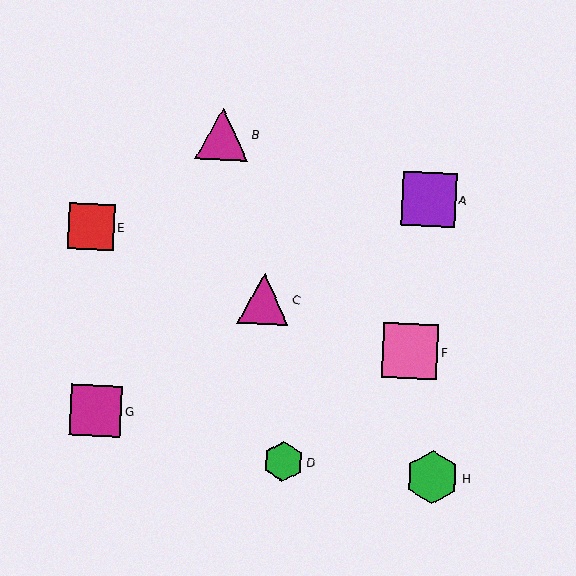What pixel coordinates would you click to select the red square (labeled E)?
Click at (91, 227) to select the red square E.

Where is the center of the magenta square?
The center of the magenta square is at (96, 410).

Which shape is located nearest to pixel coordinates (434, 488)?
The green hexagon (labeled H) at (432, 478) is nearest to that location.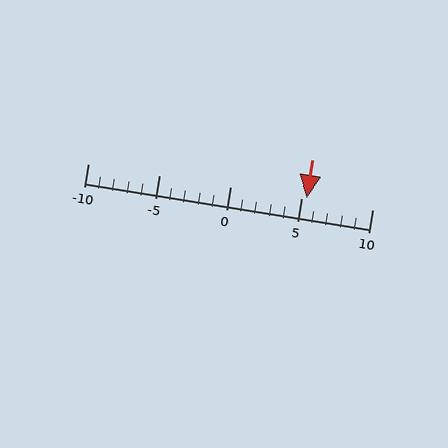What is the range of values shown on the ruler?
The ruler shows values from -10 to 10.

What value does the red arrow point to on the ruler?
The red arrow points to approximately 5.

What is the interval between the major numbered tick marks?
The major tick marks are spaced 5 units apart.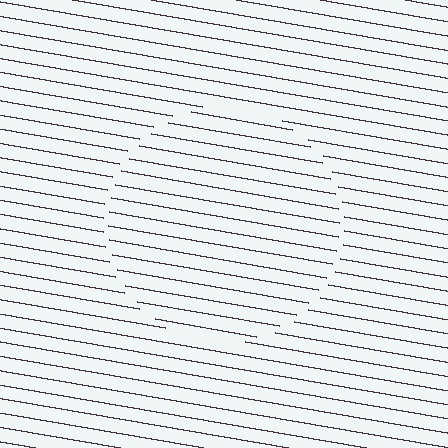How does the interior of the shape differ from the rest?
The interior of the shape contains the same grating, shifted by half a period — the contour is defined by the phase discontinuity where line-ends from the inner and outer gratings abut.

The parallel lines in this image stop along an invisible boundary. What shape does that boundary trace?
An illusory circle. The interior of the shape contains the same grating, shifted by half a period — the contour is defined by the phase discontinuity where line-ends from the inner and outer gratings abut.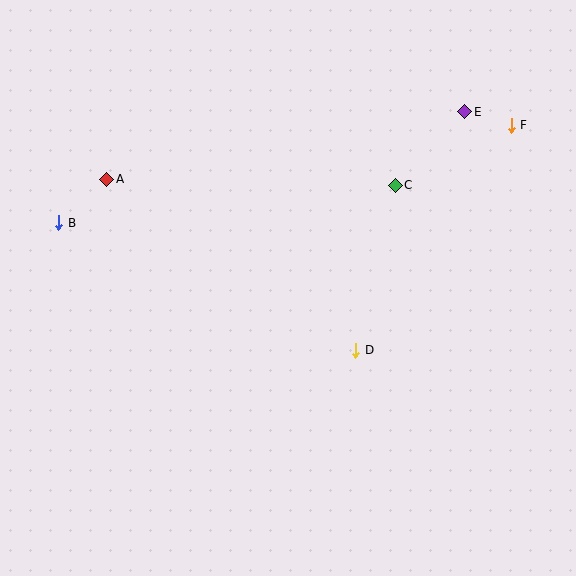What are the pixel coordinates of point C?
Point C is at (395, 185).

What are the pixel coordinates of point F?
Point F is at (511, 125).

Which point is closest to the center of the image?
Point D at (356, 350) is closest to the center.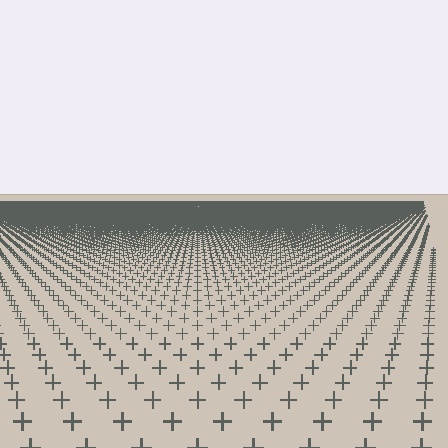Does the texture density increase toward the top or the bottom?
Density increases toward the top.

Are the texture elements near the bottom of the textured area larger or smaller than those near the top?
Larger. Near the bottom, elements are closer to the viewer and appear at a bigger on-screen size.